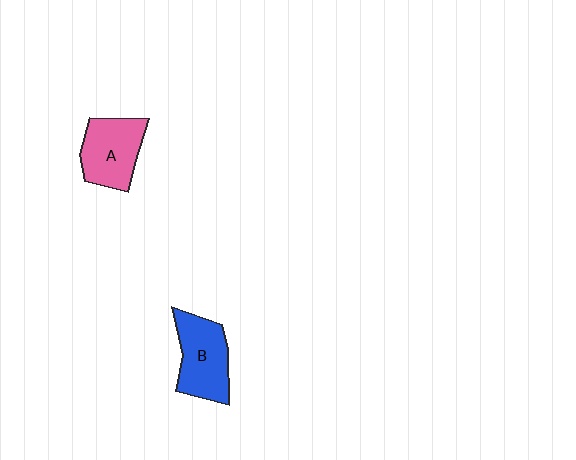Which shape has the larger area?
Shape B (blue).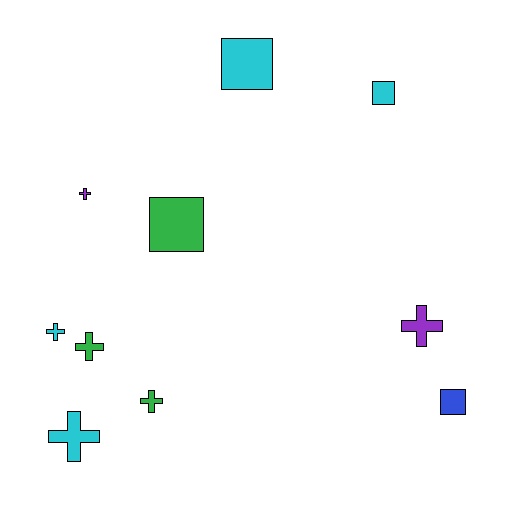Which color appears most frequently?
Cyan, with 4 objects.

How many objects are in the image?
There are 10 objects.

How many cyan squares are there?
There are 2 cyan squares.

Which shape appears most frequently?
Cross, with 6 objects.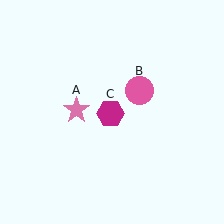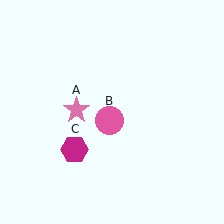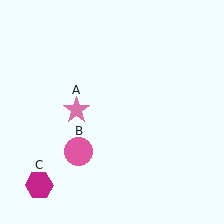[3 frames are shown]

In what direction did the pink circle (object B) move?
The pink circle (object B) moved down and to the left.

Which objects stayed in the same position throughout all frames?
Pink star (object A) remained stationary.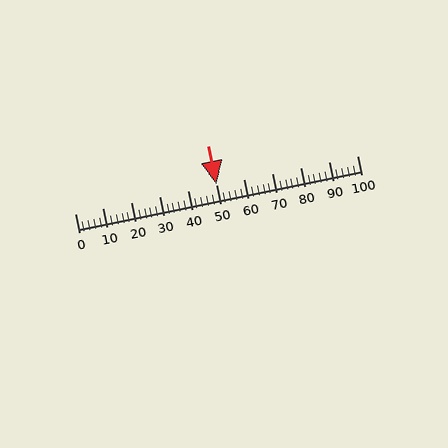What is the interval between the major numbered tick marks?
The major tick marks are spaced 10 units apart.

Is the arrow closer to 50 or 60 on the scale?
The arrow is closer to 50.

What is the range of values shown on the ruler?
The ruler shows values from 0 to 100.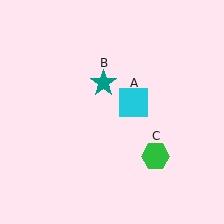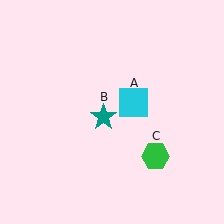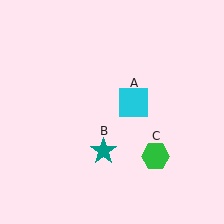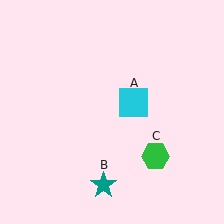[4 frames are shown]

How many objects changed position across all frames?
1 object changed position: teal star (object B).